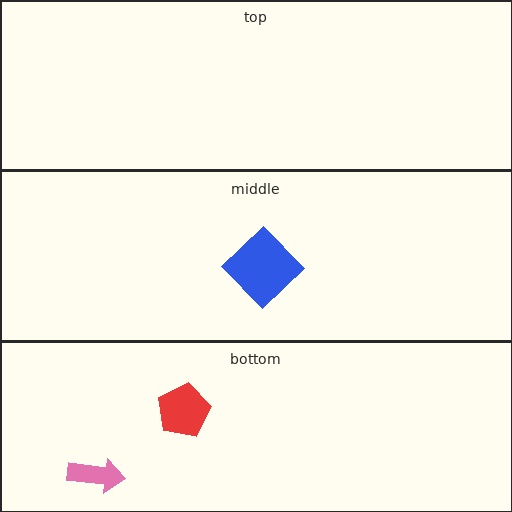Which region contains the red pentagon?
The bottom region.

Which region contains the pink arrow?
The bottom region.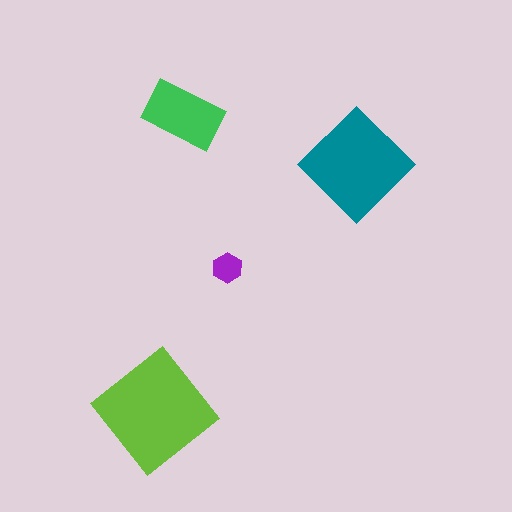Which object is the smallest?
The purple hexagon.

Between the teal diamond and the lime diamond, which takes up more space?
The lime diamond.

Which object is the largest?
The lime diamond.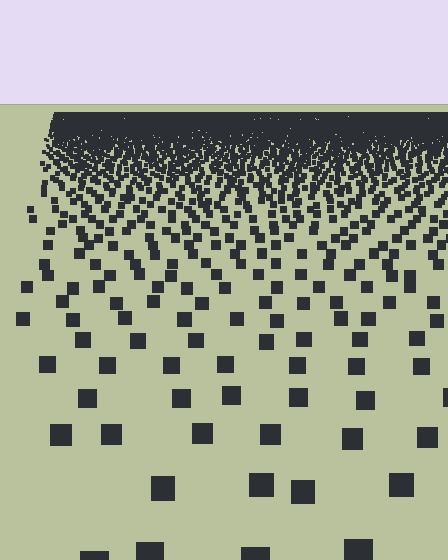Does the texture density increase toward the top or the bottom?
Density increases toward the top.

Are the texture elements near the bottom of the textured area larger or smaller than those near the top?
Larger. Near the bottom, elements are closer to the viewer and appear at a bigger on-screen size.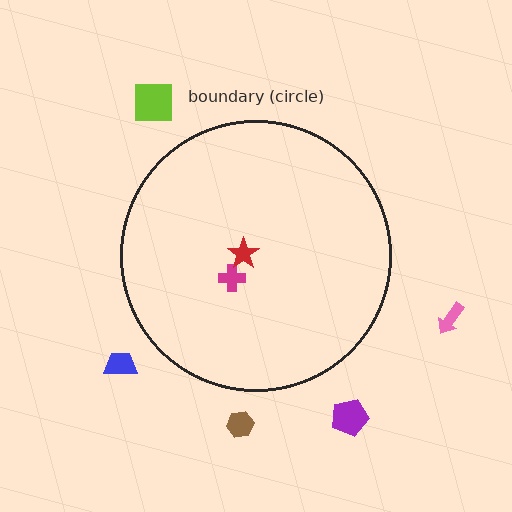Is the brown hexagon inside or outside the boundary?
Outside.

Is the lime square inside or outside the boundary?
Outside.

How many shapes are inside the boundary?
2 inside, 5 outside.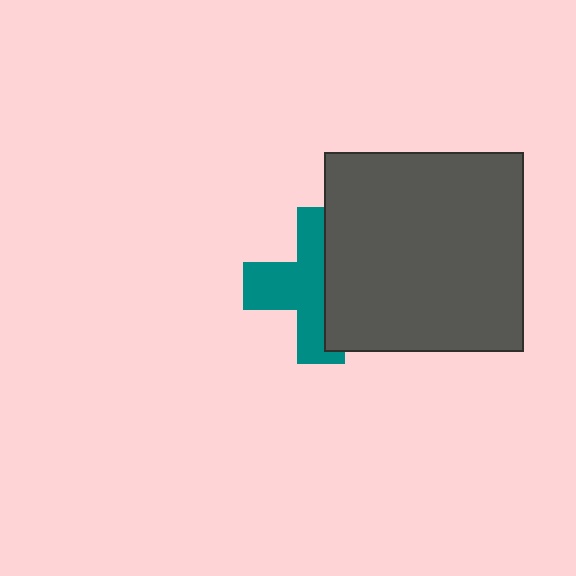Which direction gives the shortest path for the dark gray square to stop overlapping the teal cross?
Moving right gives the shortest separation.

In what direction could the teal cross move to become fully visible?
The teal cross could move left. That would shift it out from behind the dark gray square entirely.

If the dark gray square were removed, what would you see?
You would see the complete teal cross.